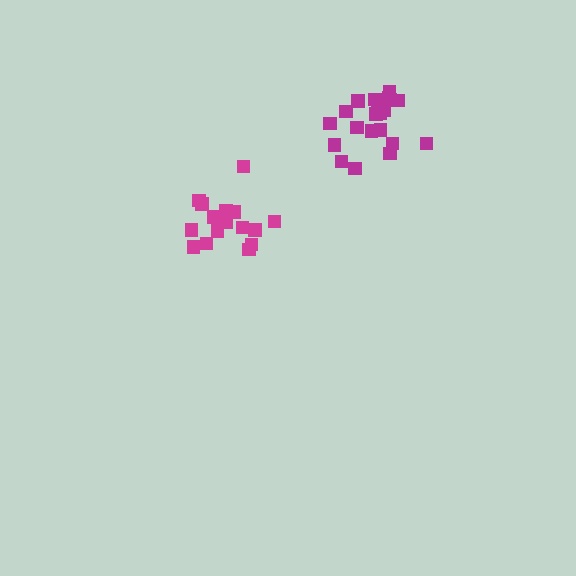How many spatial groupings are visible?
There are 2 spatial groupings.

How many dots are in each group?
Group 1: 21 dots, Group 2: 16 dots (37 total).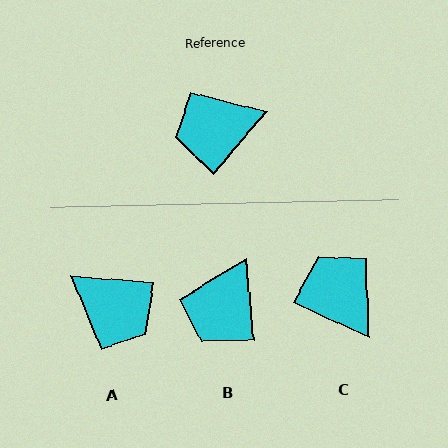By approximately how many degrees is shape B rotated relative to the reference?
Approximately 46 degrees counter-clockwise.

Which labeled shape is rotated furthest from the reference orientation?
A, about 126 degrees away.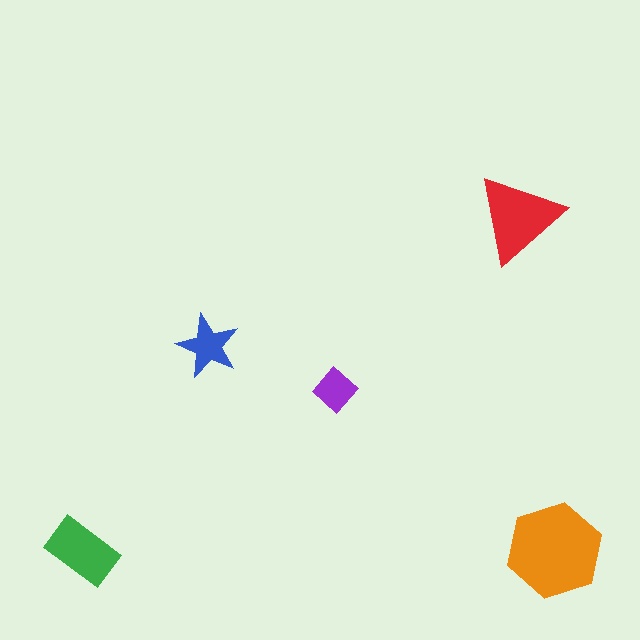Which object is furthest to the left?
The green rectangle is leftmost.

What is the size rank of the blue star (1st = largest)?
4th.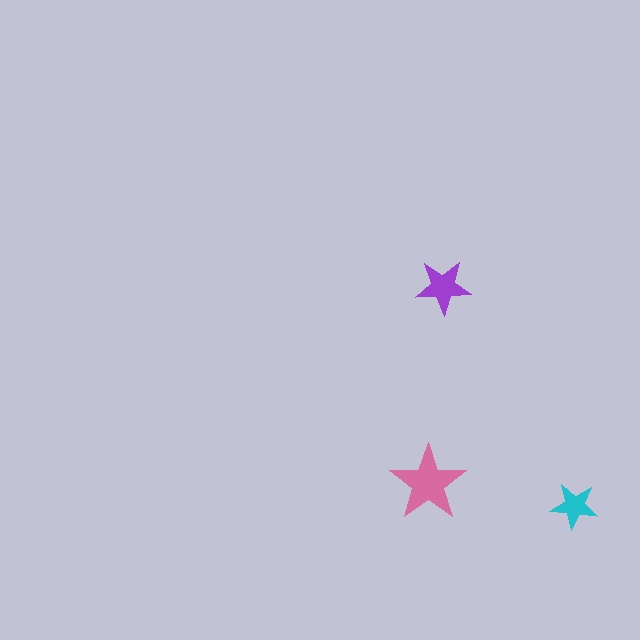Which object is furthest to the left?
The pink star is leftmost.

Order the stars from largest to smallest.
the pink one, the purple one, the cyan one.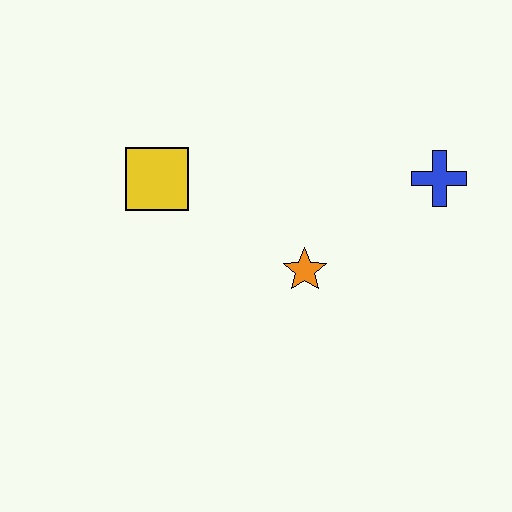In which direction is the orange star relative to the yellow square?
The orange star is to the right of the yellow square.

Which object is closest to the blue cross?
The orange star is closest to the blue cross.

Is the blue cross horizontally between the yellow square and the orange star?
No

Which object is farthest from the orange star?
The yellow square is farthest from the orange star.